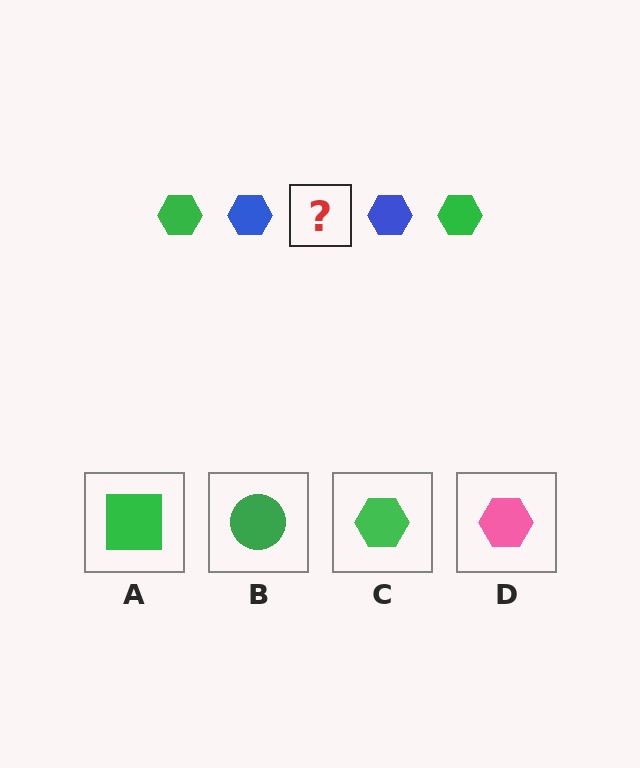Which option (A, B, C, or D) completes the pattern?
C.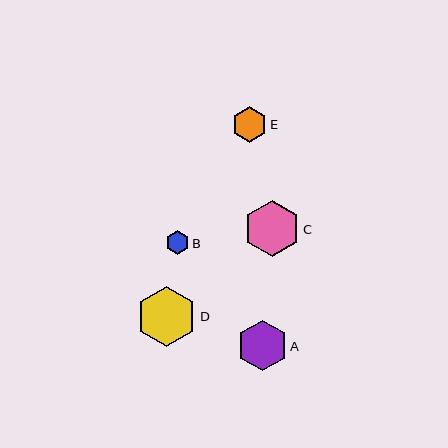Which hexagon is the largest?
Hexagon D is the largest with a size of approximately 60 pixels.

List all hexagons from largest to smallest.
From largest to smallest: D, C, A, E, B.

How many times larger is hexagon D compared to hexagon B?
Hexagon D is approximately 2.6 times the size of hexagon B.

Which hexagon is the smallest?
Hexagon B is the smallest with a size of approximately 23 pixels.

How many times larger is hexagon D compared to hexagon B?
Hexagon D is approximately 2.6 times the size of hexagon B.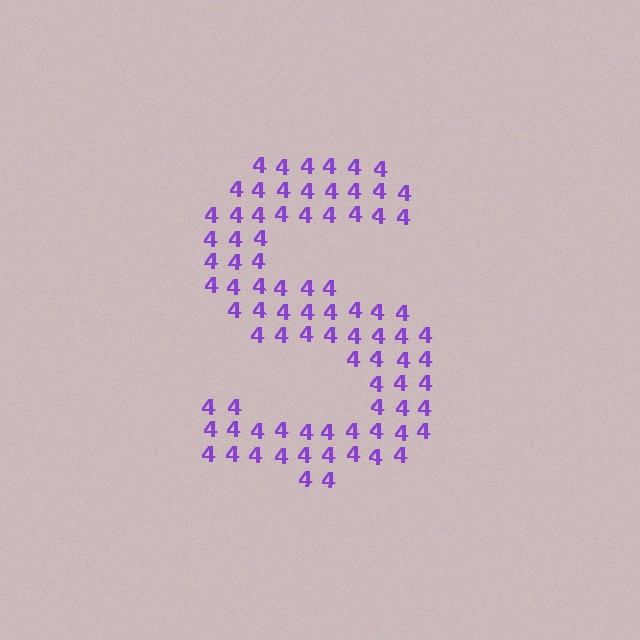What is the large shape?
The large shape is the letter S.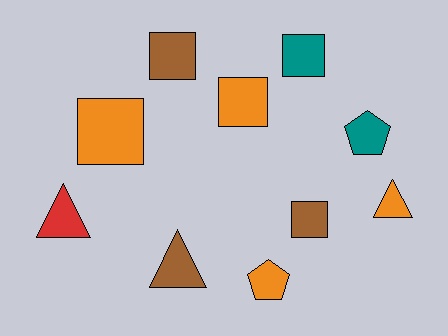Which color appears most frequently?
Orange, with 4 objects.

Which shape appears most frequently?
Square, with 5 objects.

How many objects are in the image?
There are 10 objects.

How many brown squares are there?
There are 2 brown squares.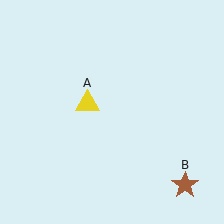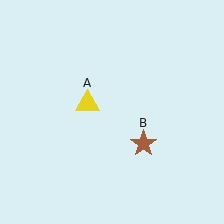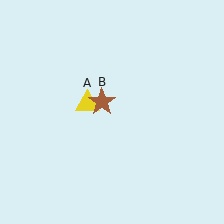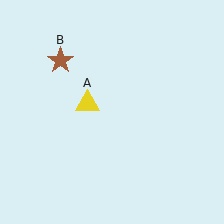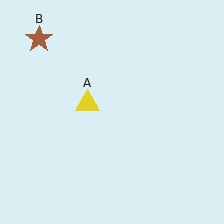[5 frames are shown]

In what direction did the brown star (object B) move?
The brown star (object B) moved up and to the left.